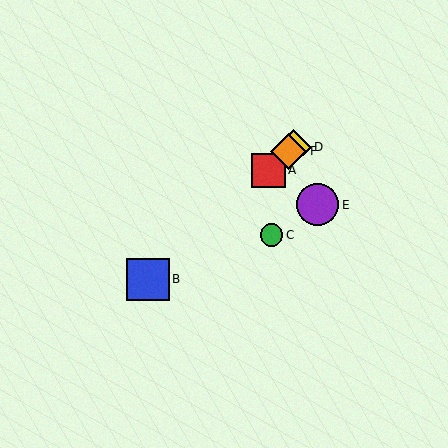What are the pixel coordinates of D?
Object D is at (294, 147).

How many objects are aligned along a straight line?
4 objects (A, B, D, F) are aligned along a straight line.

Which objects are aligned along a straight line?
Objects A, B, D, F are aligned along a straight line.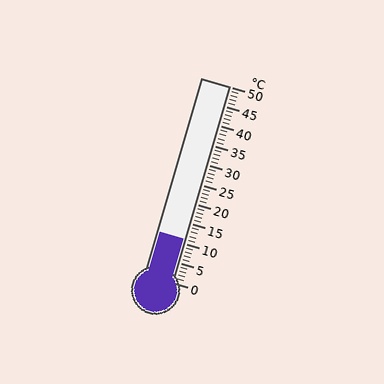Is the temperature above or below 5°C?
The temperature is above 5°C.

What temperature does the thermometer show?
The thermometer shows approximately 11°C.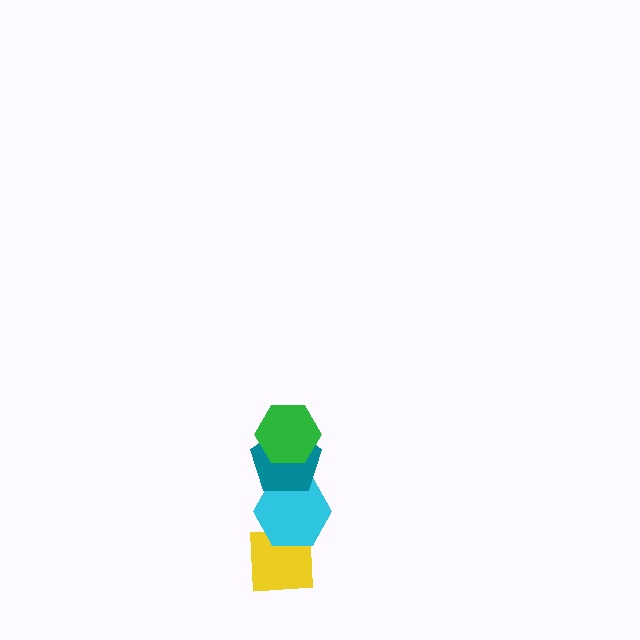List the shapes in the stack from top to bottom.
From top to bottom: the green hexagon, the teal pentagon, the cyan hexagon, the yellow square.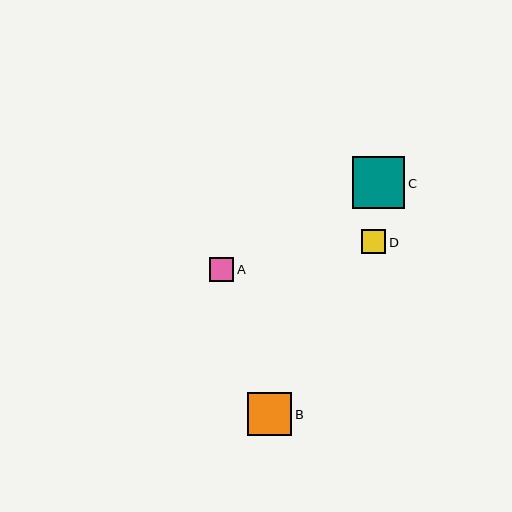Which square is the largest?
Square C is the largest with a size of approximately 52 pixels.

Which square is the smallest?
Square D is the smallest with a size of approximately 24 pixels.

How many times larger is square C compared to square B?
Square C is approximately 1.2 times the size of square B.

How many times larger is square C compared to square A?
Square C is approximately 2.2 times the size of square A.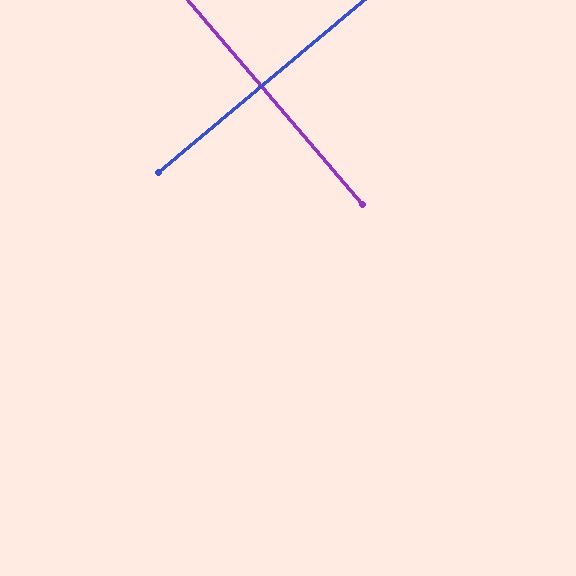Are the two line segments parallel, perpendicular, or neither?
Perpendicular — they meet at approximately 90°.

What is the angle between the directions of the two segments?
Approximately 90 degrees.